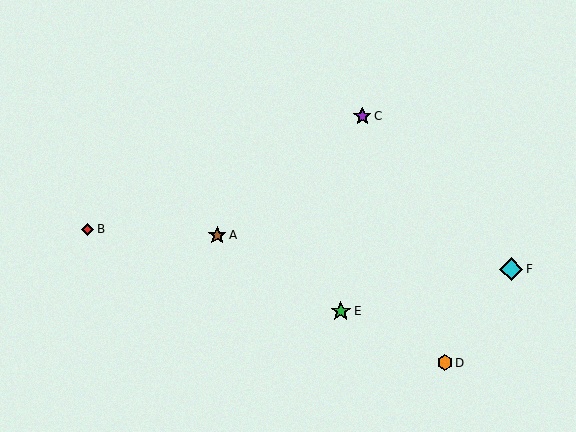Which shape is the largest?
The cyan diamond (labeled F) is the largest.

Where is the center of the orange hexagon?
The center of the orange hexagon is at (445, 363).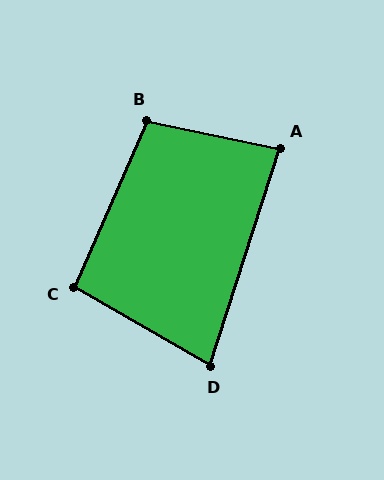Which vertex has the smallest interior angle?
D, at approximately 78 degrees.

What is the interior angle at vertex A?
Approximately 84 degrees (acute).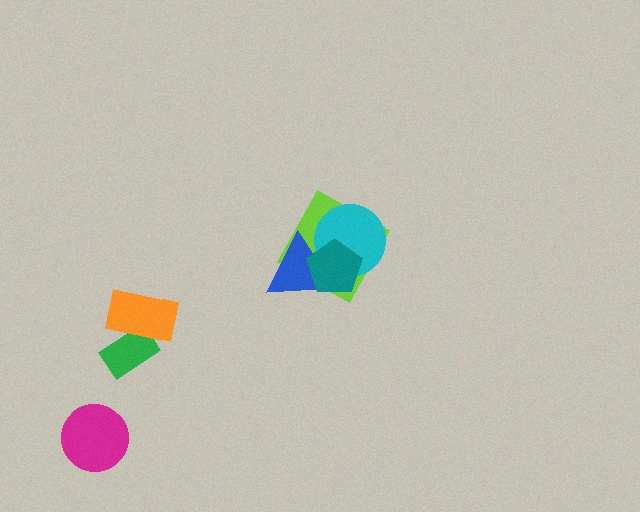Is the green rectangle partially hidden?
Yes, it is partially covered by another shape.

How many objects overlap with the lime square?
3 objects overlap with the lime square.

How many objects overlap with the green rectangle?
1 object overlaps with the green rectangle.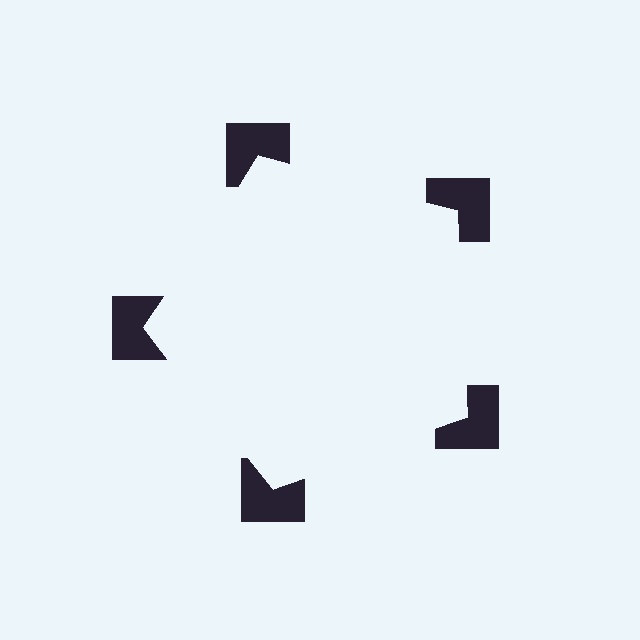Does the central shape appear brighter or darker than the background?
It typically appears slightly brighter than the background, even though no actual brightness change is drawn.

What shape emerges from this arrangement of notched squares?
An illusory pentagon — its edges are inferred from the aligned wedge cuts in the notched squares, not physically drawn.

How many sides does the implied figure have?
5 sides.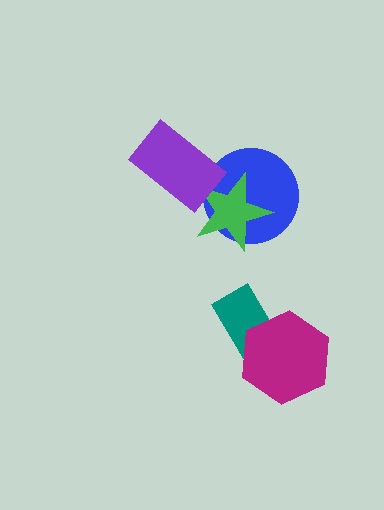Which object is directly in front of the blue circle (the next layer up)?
The green star is directly in front of the blue circle.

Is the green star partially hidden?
Yes, it is partially covered by another shape.